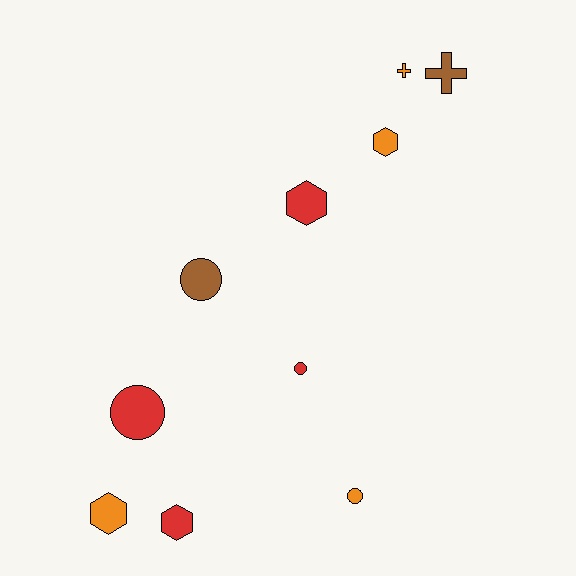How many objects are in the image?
There are 10 objects.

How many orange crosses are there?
There is 1 orange cross.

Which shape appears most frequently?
Hexagon, with 4 objects.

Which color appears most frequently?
Red, with 4 objects.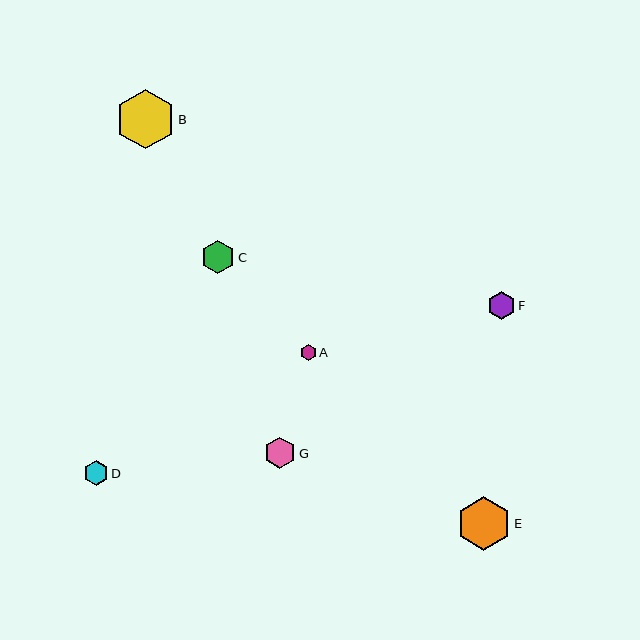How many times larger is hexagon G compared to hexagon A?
Hexagon G is approximately 2.0 times the size of hexagon A.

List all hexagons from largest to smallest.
From largest to smallest: B, E, C, G, F, D, A.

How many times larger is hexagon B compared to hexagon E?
Hexagon B is approximately 1.1 times the size of hexagon E.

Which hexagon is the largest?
Hexagon B is the largest with a size of approximately 59 pixels.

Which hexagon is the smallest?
Hexagon A is the smallest with a size of approximately 16 pixels.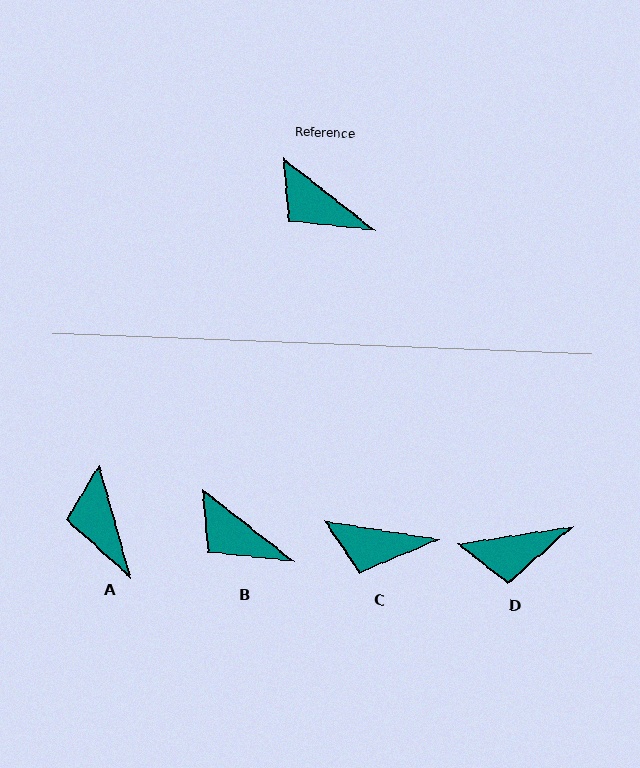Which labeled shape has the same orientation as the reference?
B.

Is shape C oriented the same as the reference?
No, it is off by about 29 degrees.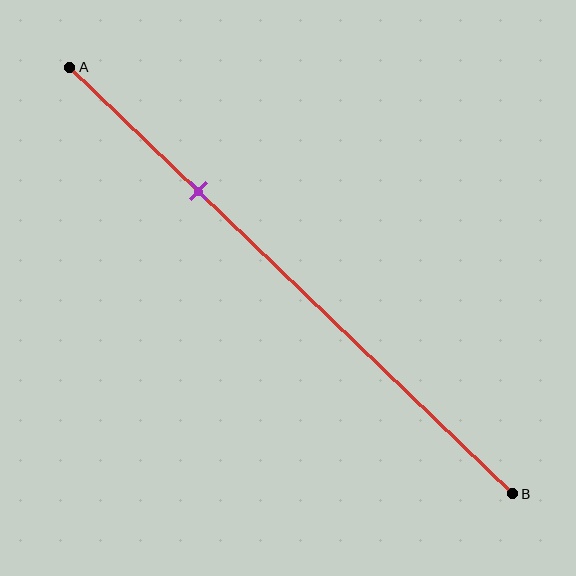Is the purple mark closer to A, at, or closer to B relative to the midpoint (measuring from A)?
The purple mark is closer to point A than the midpoint of segment AB.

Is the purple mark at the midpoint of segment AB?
No, the mark is at about 30% from A, not at the 50% midpoint.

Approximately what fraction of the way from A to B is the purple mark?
The purple mark is approximately 30% of the way from A to B.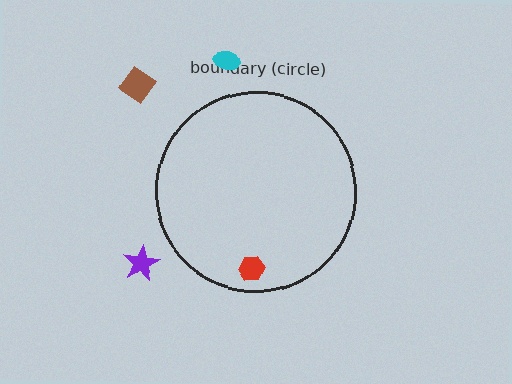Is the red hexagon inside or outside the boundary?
Inside.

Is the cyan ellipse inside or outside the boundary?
Outside.